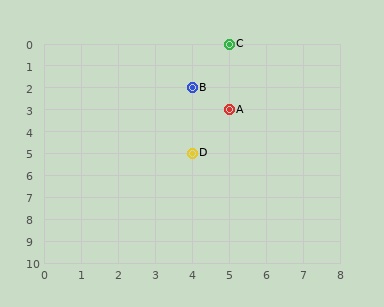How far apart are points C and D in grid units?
Points C and D are 1 column and 5 rows apart (about 5.1 grid units diagonally).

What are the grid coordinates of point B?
Point B is at grid coordinates (4, 2).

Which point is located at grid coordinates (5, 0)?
Point C is at (5, 0).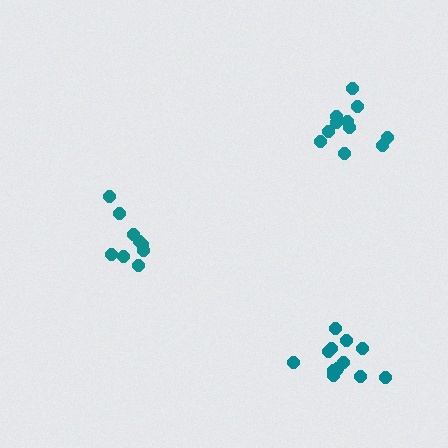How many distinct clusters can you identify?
There are 3 distinct clusters.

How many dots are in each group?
Group 1: 9 dots, Group 2: 13 dots, Group 3: 11 dots (33 total).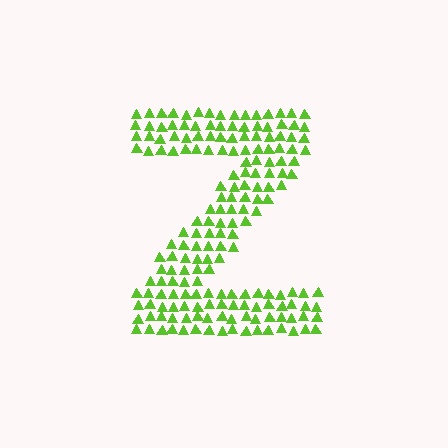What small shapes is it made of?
It is made of small triangles.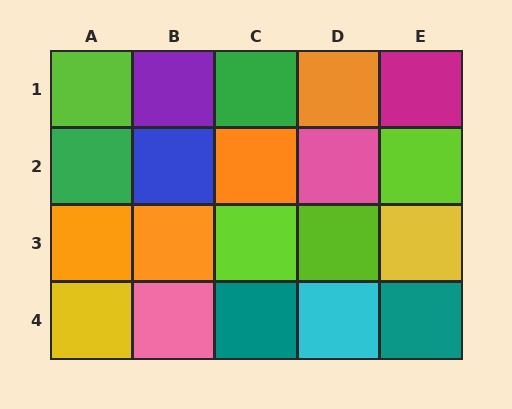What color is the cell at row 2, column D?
Pink.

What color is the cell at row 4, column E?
Teal.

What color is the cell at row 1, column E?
Magenta.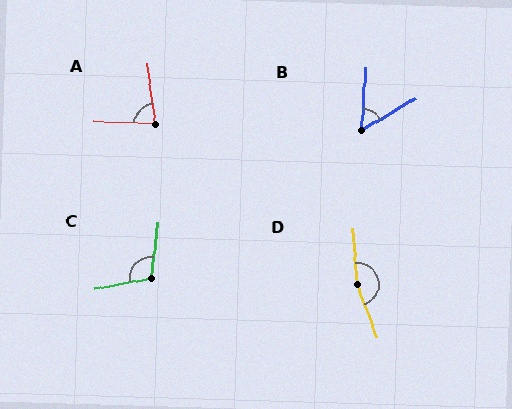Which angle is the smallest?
B, at approximately 55 degrees.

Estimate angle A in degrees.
Approximately 80 degrees.